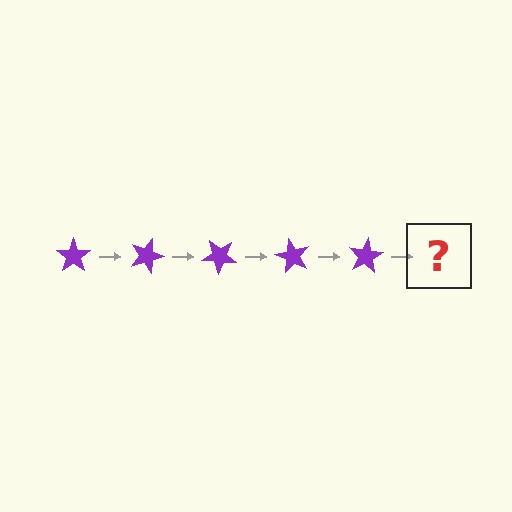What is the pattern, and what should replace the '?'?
The pattern is that the star rotates 20 degrees each step. The '?' should be a purple star rotated 100 degrees.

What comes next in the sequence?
The next element should be a purple star rotated 100 degrees.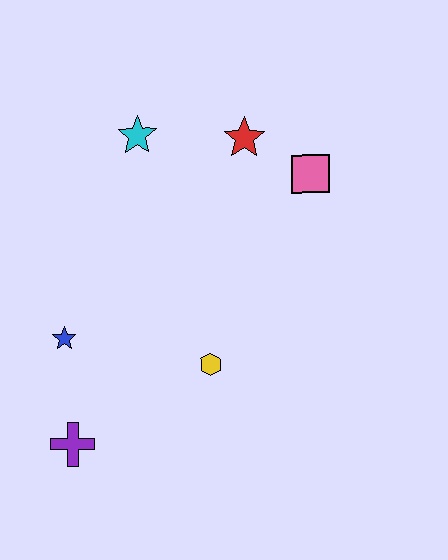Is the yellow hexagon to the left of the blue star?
No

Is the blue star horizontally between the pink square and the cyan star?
No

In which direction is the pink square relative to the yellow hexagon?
The pink square is above the yellow hexagon.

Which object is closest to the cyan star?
The red star is closest to the cyan star.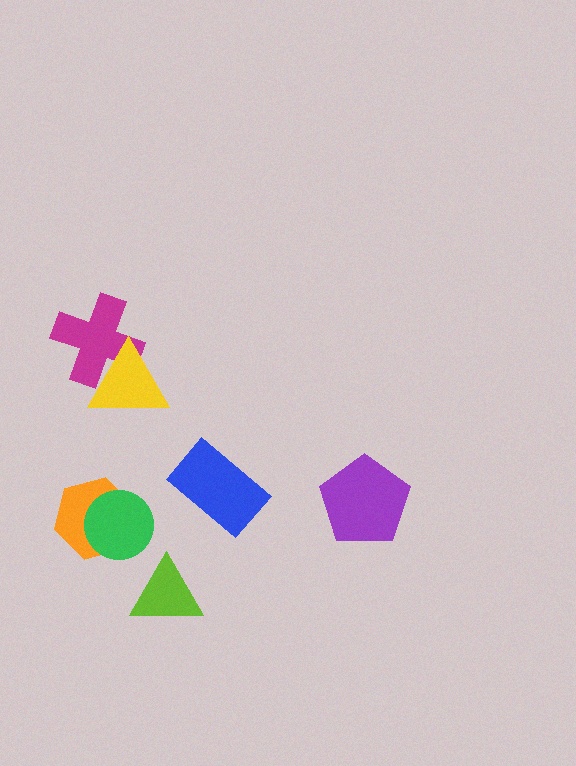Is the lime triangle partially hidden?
No, no other shape covers it.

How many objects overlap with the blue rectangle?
0 objects overlap with the blue rectangle.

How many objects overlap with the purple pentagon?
0 objects overlap with the purple pentagon.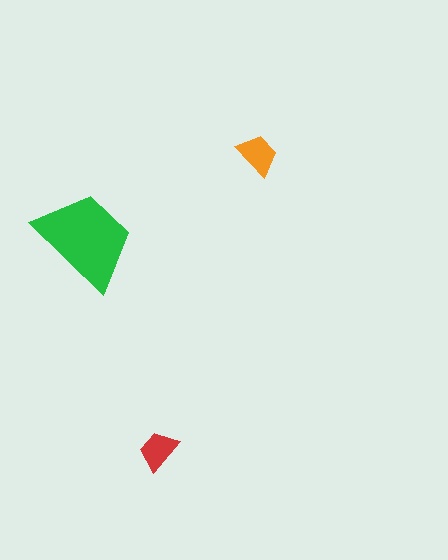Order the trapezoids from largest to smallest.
the green one, the orange one, the red one.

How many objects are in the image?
There are 3 objects in the image.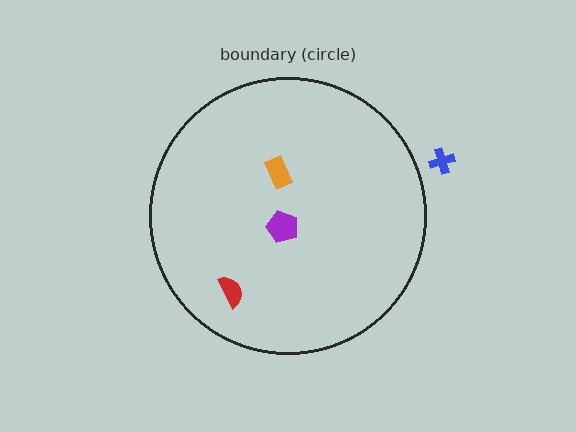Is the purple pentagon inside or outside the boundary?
Inside.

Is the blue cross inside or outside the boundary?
Outside.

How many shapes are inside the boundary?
3 inside, 1 outside.